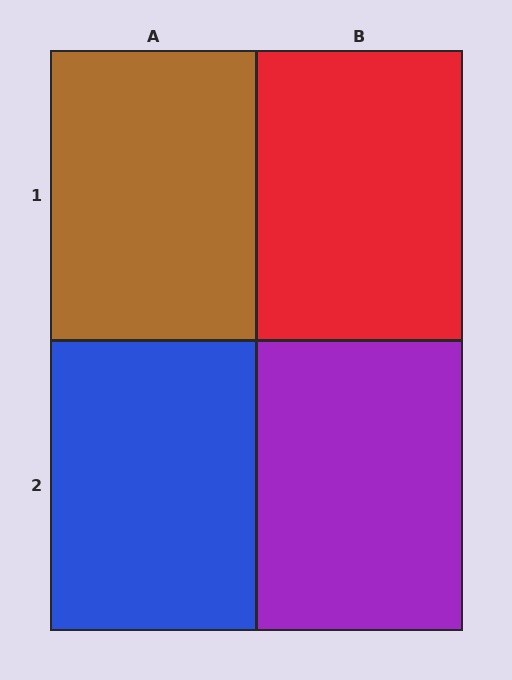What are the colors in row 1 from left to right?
Brown, red.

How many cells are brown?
1 cell is brown.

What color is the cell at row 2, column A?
Blue.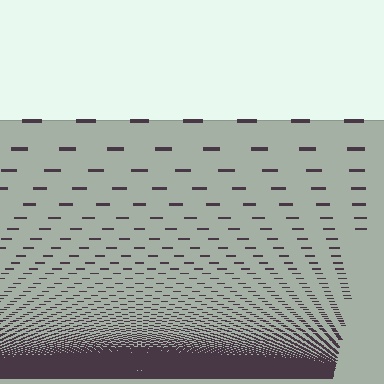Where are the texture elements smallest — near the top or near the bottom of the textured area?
Near the bottom.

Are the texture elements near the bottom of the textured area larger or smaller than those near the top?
Smaller. The gradient is inverted — elements near the bottom are smaller and denser.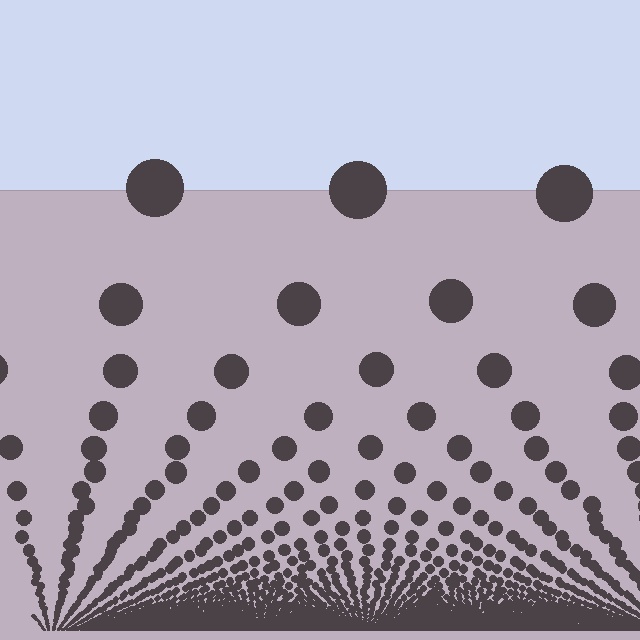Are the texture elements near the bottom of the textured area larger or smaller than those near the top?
Smaller. The gradient is inverted — elements near the bottom are smaller and denser.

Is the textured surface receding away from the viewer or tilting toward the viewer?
The surface appears to tilt toward the viewer. Texture elements get larger and sparser toward the top.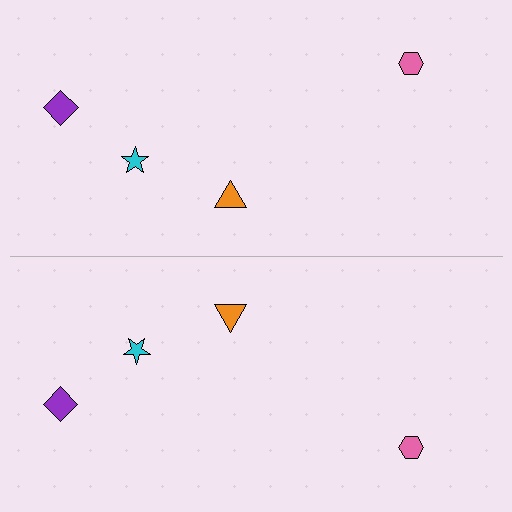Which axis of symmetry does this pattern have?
The pattern has a horizontal axis of symmetry running through the center of the image.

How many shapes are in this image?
There are 8 shapes in this image.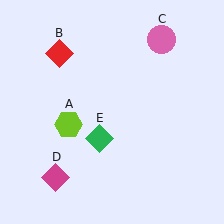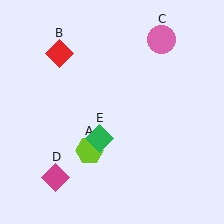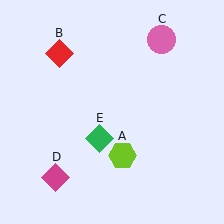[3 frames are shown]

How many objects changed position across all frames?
1 object changed position: lime hexagon (object A).